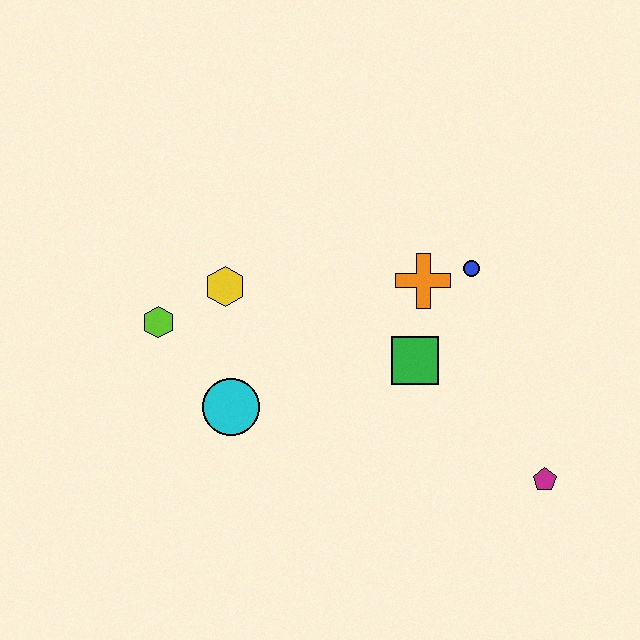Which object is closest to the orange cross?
The blue circle is closest to the orange cross.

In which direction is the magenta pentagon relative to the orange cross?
The magenta pentagon is below the orange cross.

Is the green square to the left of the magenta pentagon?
Yes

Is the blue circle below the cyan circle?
No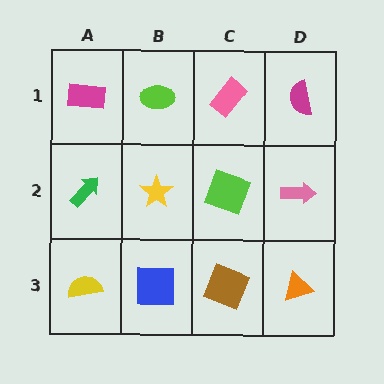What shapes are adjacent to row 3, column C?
A lime square (row 2, column C), a blue square (row 3, column B), an orange triangle (row 3, column D).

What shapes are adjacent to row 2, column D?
A magenta semicircle (row 1, column D), an orange triangle (row 3, column D), a lime square (row 2, column C).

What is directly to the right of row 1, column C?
A magenta semicircle.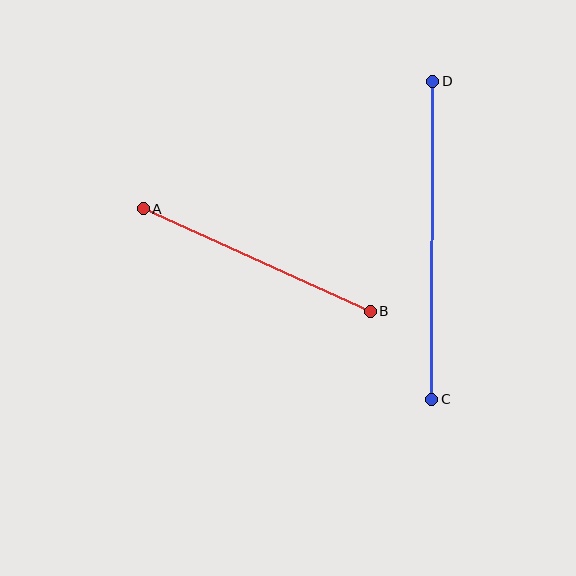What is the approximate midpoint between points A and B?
The midpoint is at approximately (257, 260) pixels.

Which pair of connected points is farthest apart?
Points C and D are farthest apart.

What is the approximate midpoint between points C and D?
The midpoint is at approximately (432, 240) pixels.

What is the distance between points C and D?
The distance is approximately 318 pixels.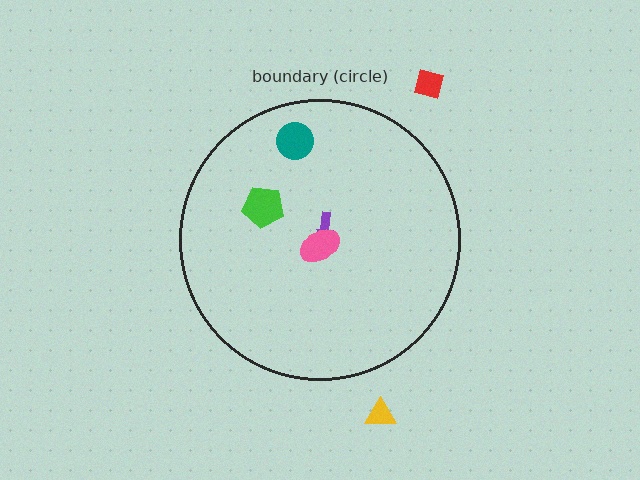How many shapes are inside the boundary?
4 inside, 2 outside.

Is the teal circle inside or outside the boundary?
Inside.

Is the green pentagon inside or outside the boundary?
Inside.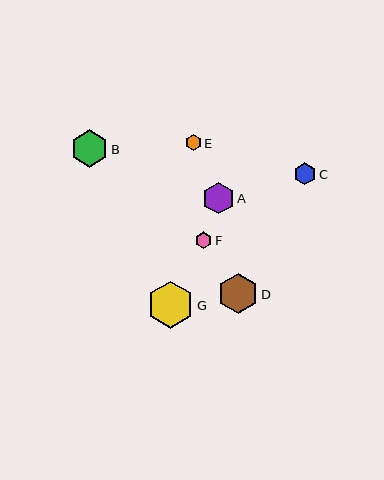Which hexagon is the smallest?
Hexagon E is the smallest with a size of approximately 16 pixels.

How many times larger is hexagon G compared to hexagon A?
Hexagon G is approximately 1.5 times the size of hexagon A.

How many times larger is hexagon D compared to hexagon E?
Hexagon D is approximately 2.5 times the size of hexagon E.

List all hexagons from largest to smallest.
From largest to smallest: G, D, B, A, C, F, E.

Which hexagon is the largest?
Hexagon G is the largest with a size of approximately 47 pixels.